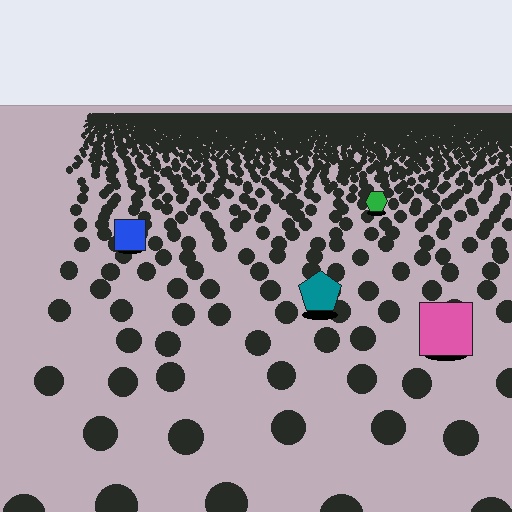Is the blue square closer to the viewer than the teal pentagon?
No. The teal pentagon is closer — you can tell from the texture gradient: the ground texture is coarser near it.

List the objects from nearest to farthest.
From nearest to farthest: the pink square, the teal pentagon, the blue square, the green hexagon.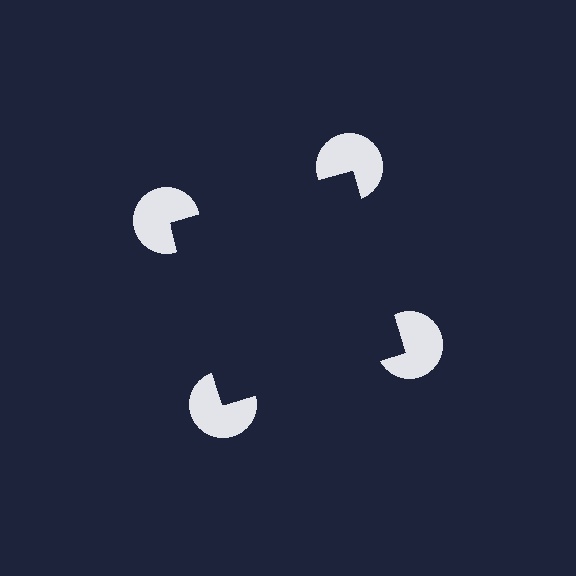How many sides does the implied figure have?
4 sides.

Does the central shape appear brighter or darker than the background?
It typically appears slightly darker than the background, even though no actual brightness change is drawn.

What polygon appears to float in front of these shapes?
An illusory square — its edges are inferred from the aligned wedge cuts in the pac-man discs, not physically drawn.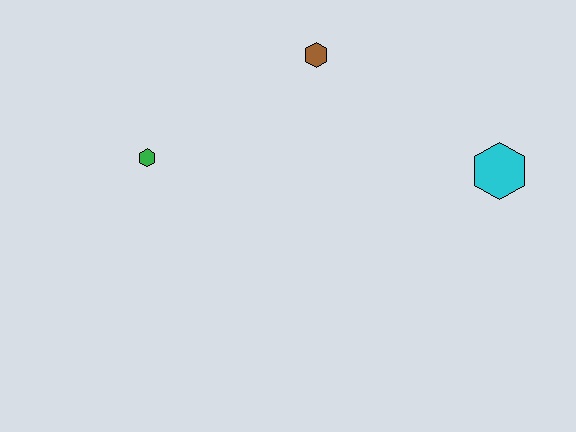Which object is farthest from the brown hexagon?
The cyan hexagon is farthest from the brown hexagon.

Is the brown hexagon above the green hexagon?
Yes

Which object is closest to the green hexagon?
The brown hexagon is closest to the green hexagon.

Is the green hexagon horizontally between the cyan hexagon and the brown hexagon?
No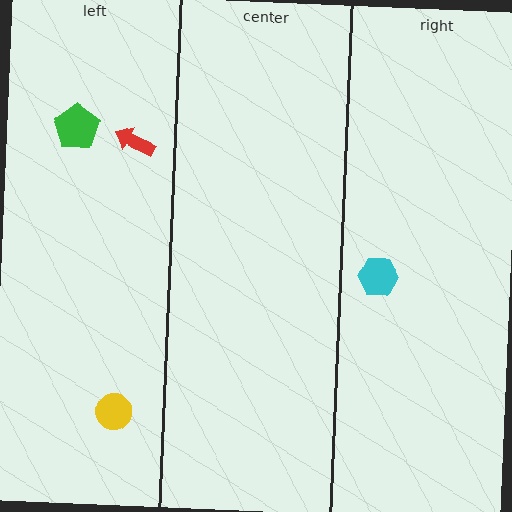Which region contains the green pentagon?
The left region.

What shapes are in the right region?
The cyan hexagon.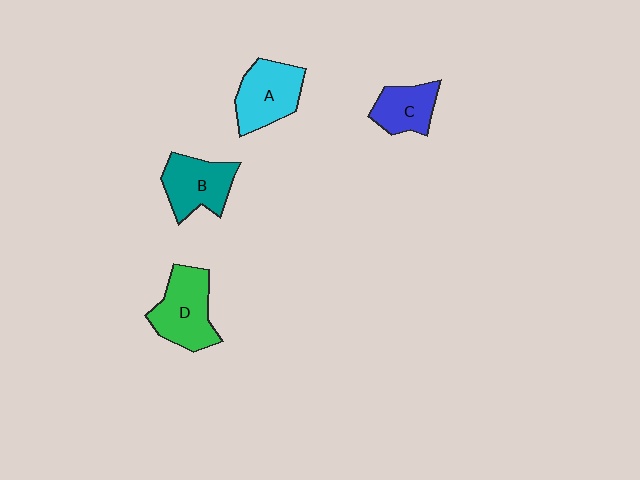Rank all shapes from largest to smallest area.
From largest to smallest: D (green), A (cyan), B (teal), C (blue).